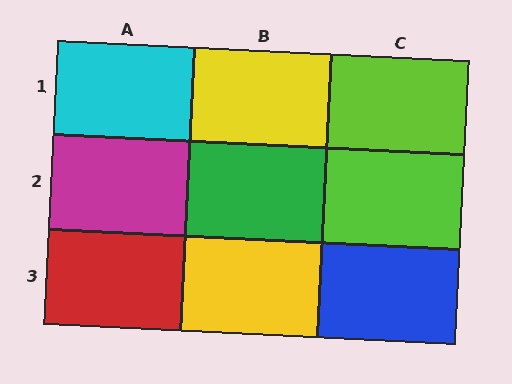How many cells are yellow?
2 cells are yellow.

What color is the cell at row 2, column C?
Lime.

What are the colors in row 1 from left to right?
Cyan, yellow, lime.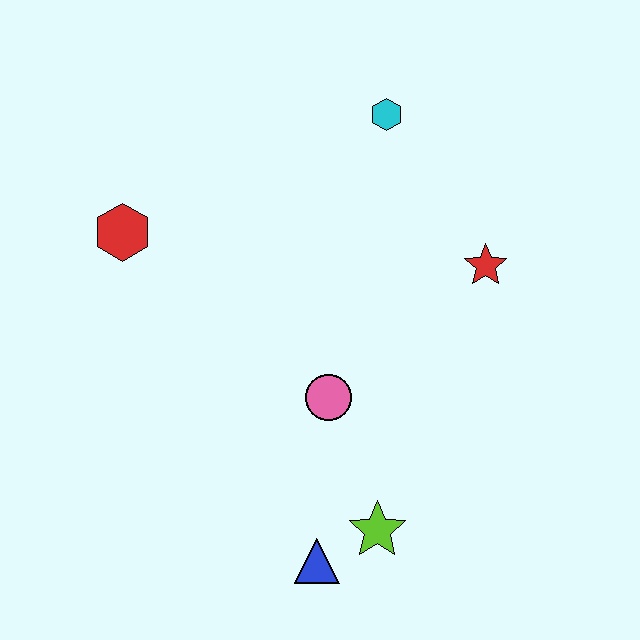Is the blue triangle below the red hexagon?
Yes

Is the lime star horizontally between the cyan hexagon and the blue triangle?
Yes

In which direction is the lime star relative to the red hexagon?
The lime star is below the red hexagon.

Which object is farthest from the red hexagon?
The lime star is farthest from the red hexagon.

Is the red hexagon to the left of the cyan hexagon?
Yes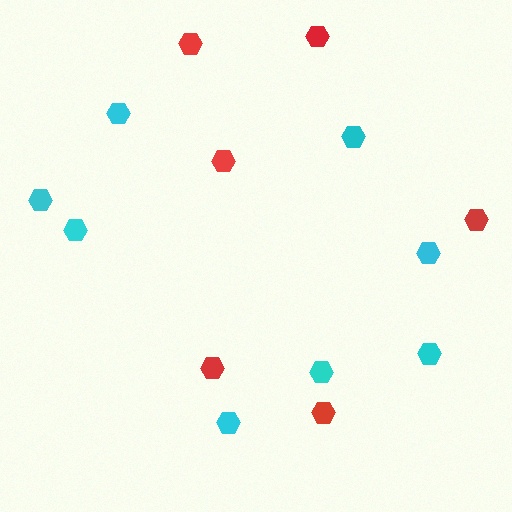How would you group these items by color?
There are 2 groups: one group of cyan hexagons (8) and one group of red hexagons (6).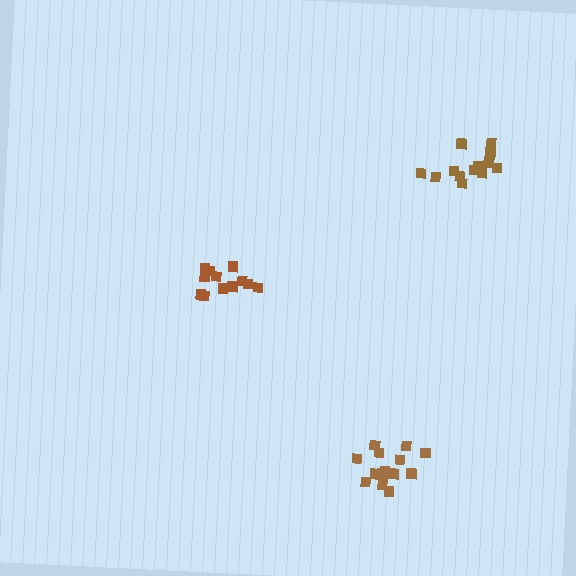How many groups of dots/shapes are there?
There are 3 groups.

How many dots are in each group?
Group 1: 12 dots, Group 2: 16 dots, Group 3: 14 dots (42 total).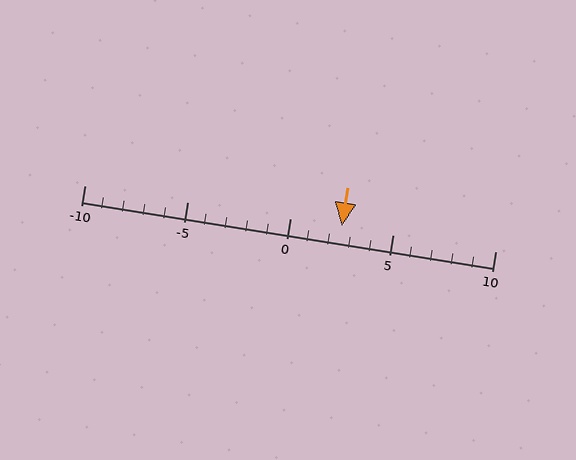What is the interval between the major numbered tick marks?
The major tick marks are spaced 5 units apart.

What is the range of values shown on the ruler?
The ruler shows values from -10 to 10.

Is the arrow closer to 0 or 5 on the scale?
The arrow is closer to 5.